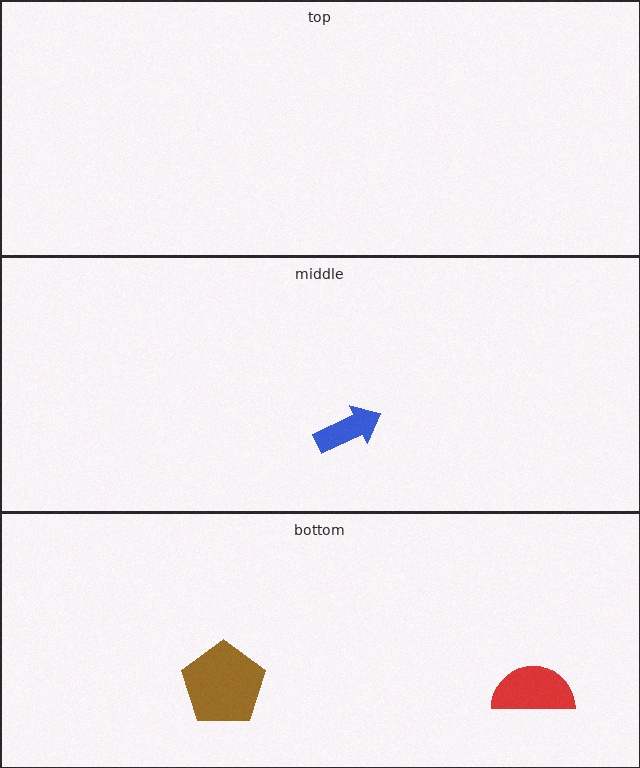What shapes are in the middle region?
The blue arrow.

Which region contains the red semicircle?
The bottom region.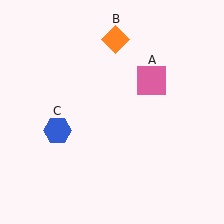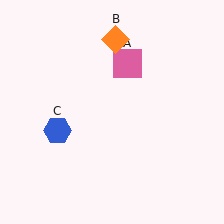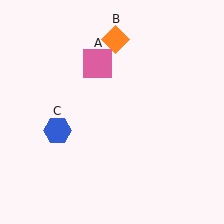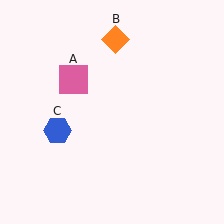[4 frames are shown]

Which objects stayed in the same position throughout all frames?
Orange diamond (object B) and blue hexagon (object C) remained stationary.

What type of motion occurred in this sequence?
The pink square (object A) rotated counterclockwise around the center of the scene.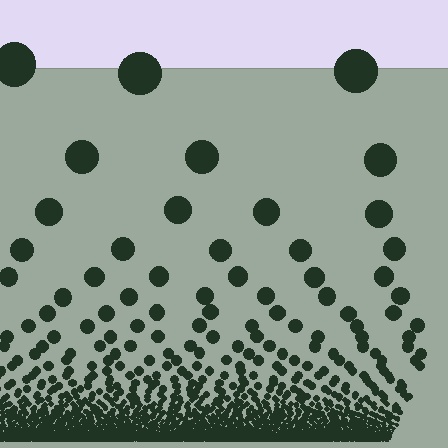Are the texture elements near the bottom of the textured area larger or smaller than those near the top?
Smaller. The gradient is inverted — elements near the bottom are smaller and denser.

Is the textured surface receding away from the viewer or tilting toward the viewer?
The surface appears to tilt toward the viewer. Texture elements get larger and sparser toward the top.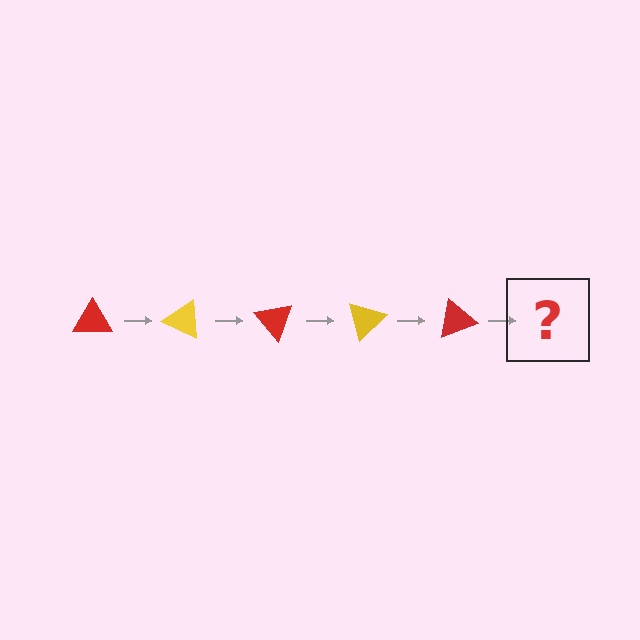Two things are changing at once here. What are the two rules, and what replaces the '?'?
The two rules are that it rotates 25 degrees each step and the color cycles through red and yellow. The '?' should be a yellow triangle, rotated 125 degrees from the start.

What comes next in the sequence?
The next element should be a yellow triangle, rotated 125 degrees from the start.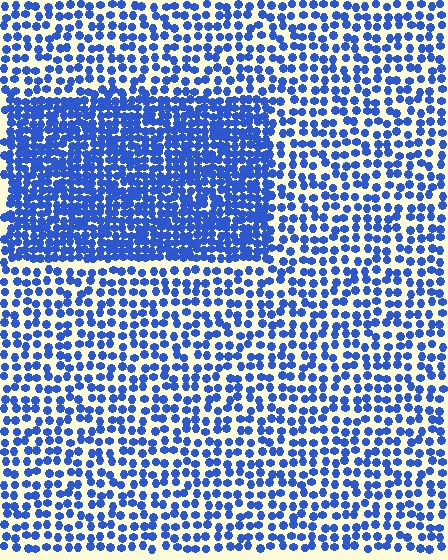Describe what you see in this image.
The image contains small blue elements arranged at two different densities. A rectangle-shaped region is visible where the elements are more densely packed than the surrounding area.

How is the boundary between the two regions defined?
The boundary is defined by a change in element density (approximately 2.0x ratio). All elements are the same color, size, and shape.